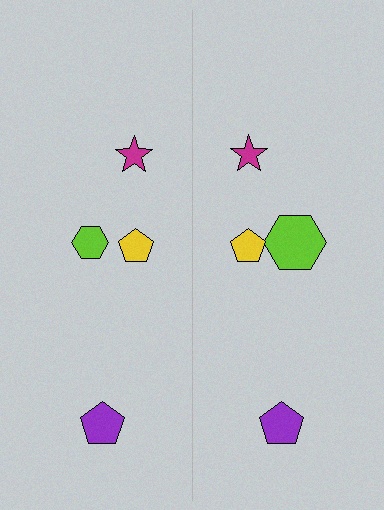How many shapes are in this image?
There are 8 shapes in this image.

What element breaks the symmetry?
The lime hexagon on the right side has a different size than its mirror counterpart.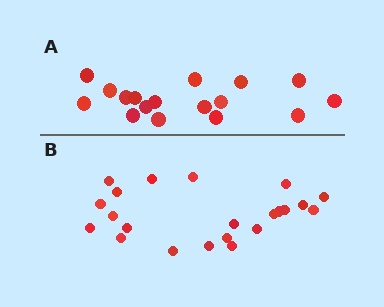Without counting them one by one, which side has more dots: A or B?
Region B (the bottom region) has more dots.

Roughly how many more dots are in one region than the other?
Region B has about 5 more dots than region A.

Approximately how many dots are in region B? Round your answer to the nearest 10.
About 20 dots. (The exact count is 22, which rounds to 20.)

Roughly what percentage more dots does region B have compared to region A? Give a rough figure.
About 30% more.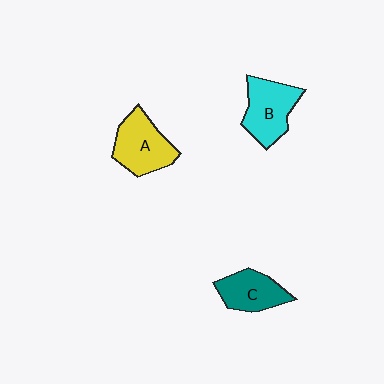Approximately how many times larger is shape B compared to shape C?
Approximately 1.2 times.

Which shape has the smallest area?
Shape C (teal).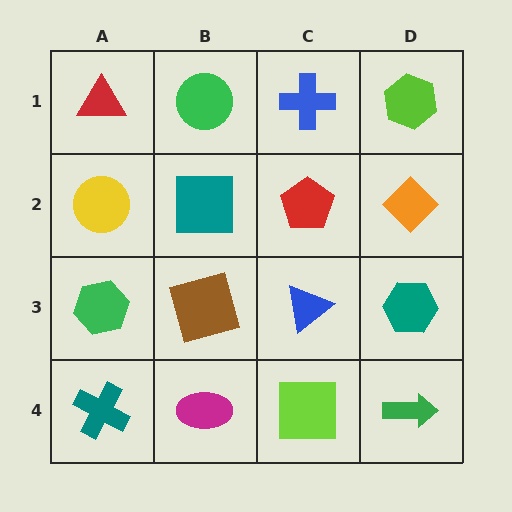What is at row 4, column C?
A lime square.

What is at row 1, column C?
A blue cross.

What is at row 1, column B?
A green circle.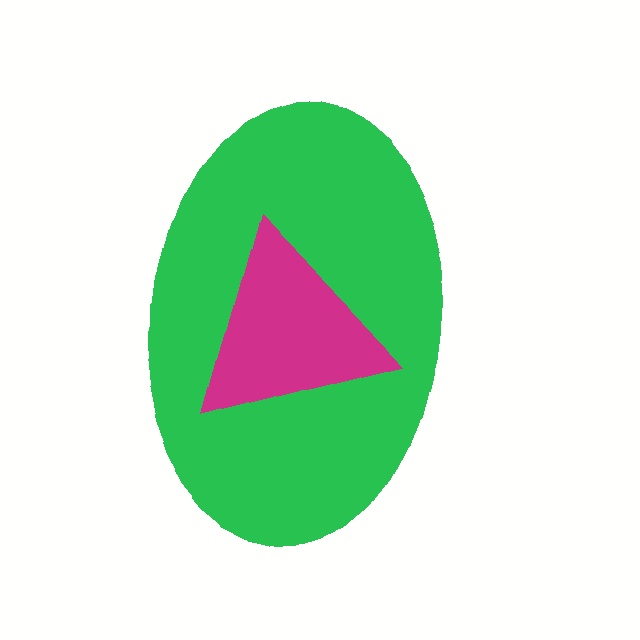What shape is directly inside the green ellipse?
The magenta triangle.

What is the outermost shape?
The green ellipse.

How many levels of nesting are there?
2.